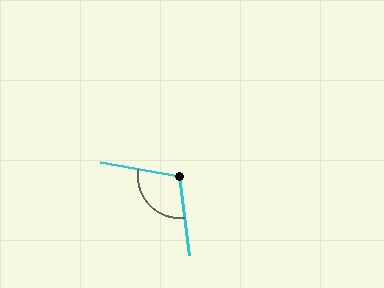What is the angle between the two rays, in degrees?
Approximately 107 degrees.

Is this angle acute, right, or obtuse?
It is obtuse.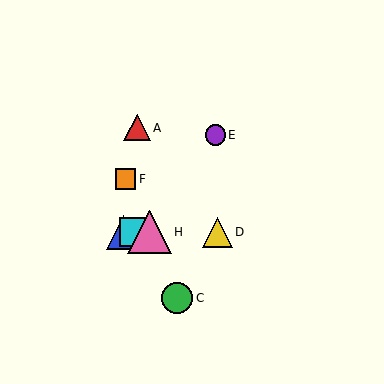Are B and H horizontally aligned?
Yes, both are at y≈232.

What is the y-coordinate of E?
Object E is at y≈135.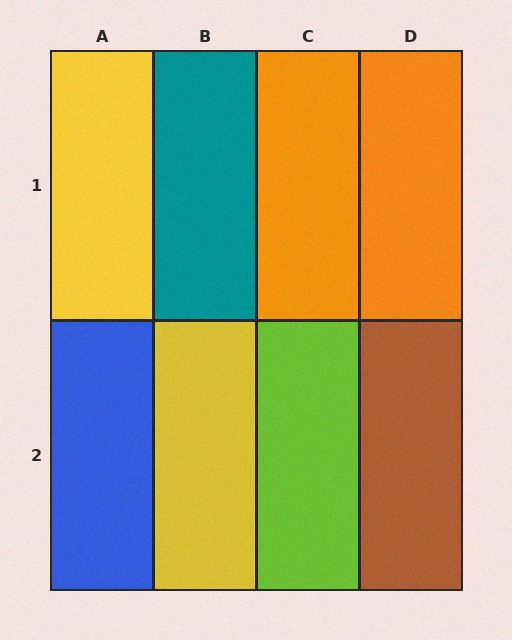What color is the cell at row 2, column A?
Blue.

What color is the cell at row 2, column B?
Yellow.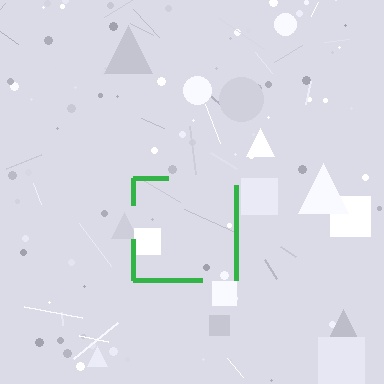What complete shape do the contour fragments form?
The contour fragments form a square.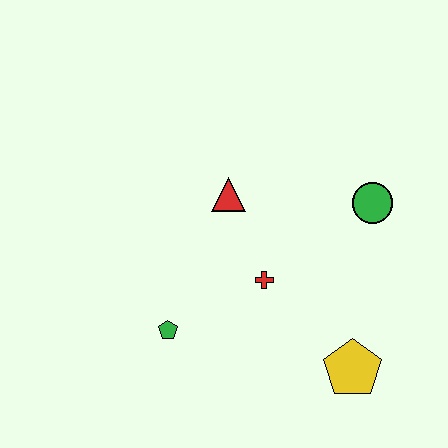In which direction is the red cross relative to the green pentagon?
The red cross is to the right of the green pentagon.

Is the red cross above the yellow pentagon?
Yes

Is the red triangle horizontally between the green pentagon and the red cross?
Yes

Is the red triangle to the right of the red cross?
No